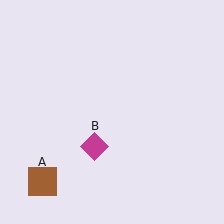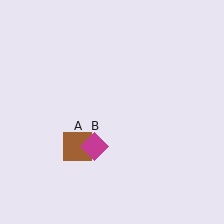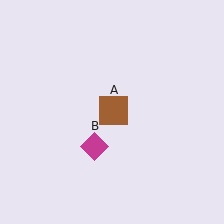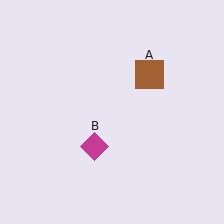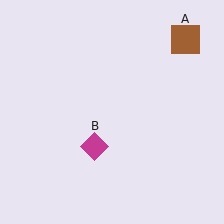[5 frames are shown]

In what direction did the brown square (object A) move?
The brown square (object A) moved up and to the right.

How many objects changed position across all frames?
1 object changed position: brown square (object A).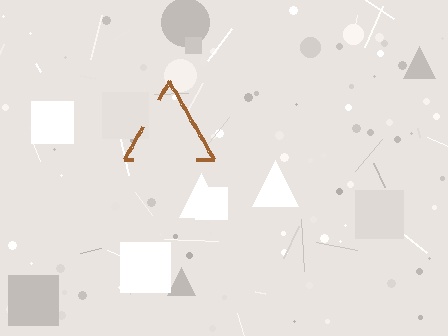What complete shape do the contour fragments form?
The contour fragments form a triangle.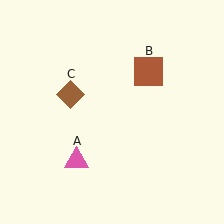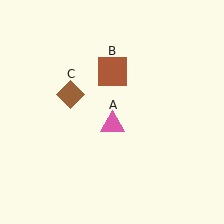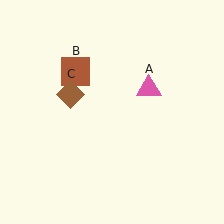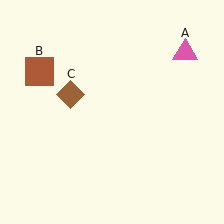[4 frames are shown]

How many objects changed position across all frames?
2 objects changed position: pink triangle (object A), brown square (object B).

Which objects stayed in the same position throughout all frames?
Brown diamond (object C) remained stationary.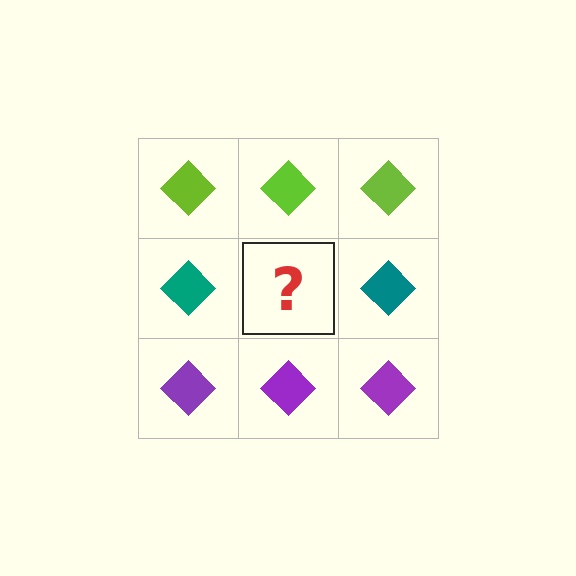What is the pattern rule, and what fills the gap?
The rule is that each row has a consistent color. The gap should be filled with a teal diamond.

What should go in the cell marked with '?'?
The missing cell should contain a teal diamond.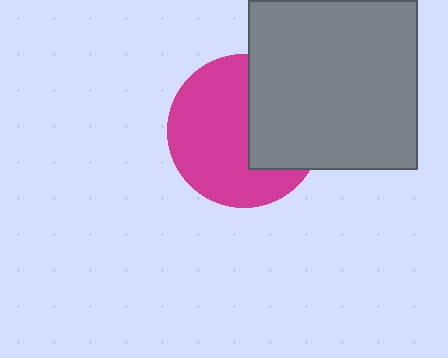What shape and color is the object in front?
The object in front is a gray rectangle.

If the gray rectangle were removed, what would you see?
You would see the complete magenta circle.